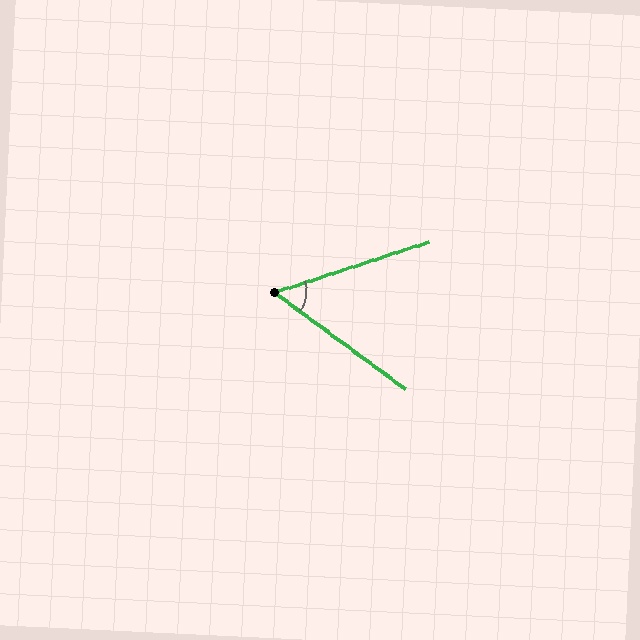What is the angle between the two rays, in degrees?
Approximately 55 degrees.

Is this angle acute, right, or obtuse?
It is acute.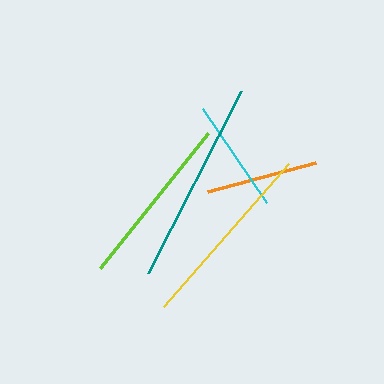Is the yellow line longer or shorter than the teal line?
The teal line is longer than the yellow line.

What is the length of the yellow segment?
The yellow segment is approximately 190 pixels long.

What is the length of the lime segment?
The lime segment is approximately 173 pixels long.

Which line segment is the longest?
The teal line is the longest at approximately 204 pixels.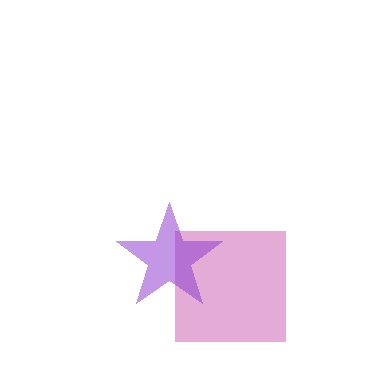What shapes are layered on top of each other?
The layered shapes are: a magenta square, a purple star.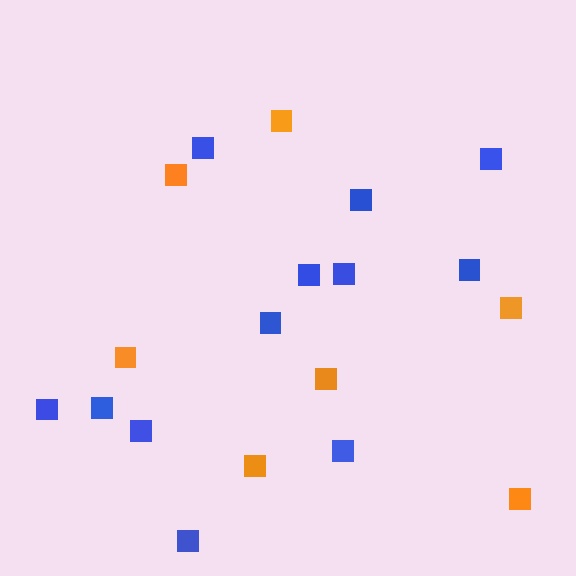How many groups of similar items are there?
There are 2 groups: one group of blue squares (12) and one group of orange squares (7).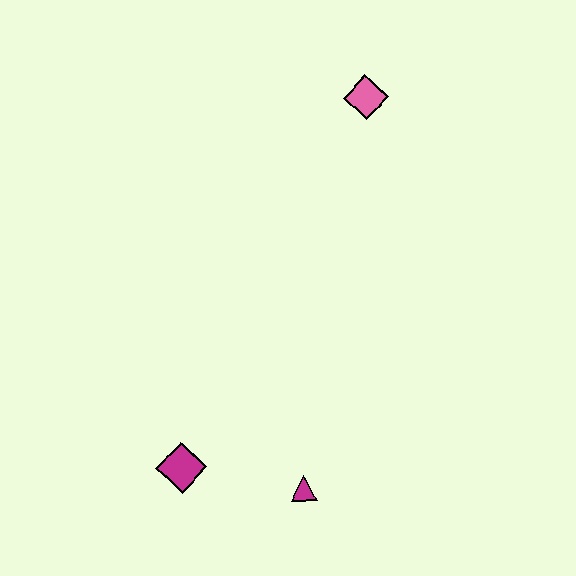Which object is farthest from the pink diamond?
The magenta diamond is farthest from the pink diamond.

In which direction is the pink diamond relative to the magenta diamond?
The pink diamond is above the magenta diamond.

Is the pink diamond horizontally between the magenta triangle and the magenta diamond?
No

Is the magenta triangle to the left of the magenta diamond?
No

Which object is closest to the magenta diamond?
The magenta triangle is closest to the magenta diamond.